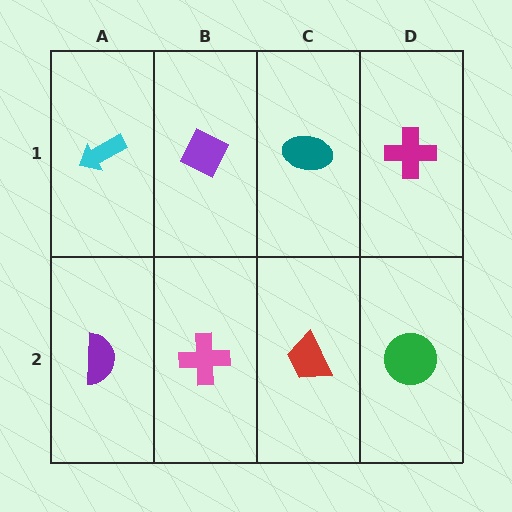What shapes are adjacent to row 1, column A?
A purple semicircle (row 2, column A), a purple diamond (row 1, column B).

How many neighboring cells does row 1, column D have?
2.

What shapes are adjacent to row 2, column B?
A purple diamond (row 1, column B), a purple semicircle (row 2, column A), a red trapezoid (row 2, column C).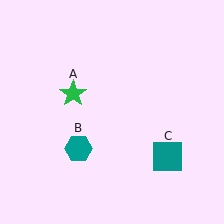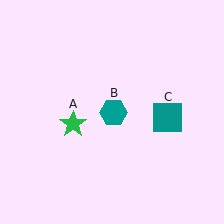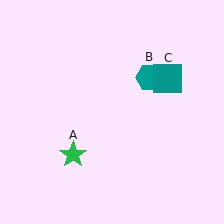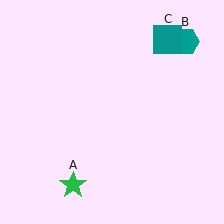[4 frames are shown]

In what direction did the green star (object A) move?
The green star (object A) moved down.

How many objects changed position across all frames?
3 objects changed position: green star (object A), teal hexagon (object B), teal square (object C).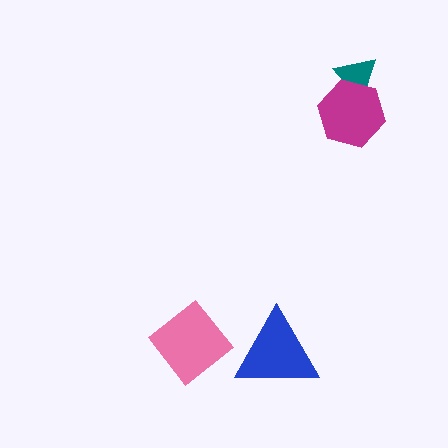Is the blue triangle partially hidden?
No, no other shape covers it.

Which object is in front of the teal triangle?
The magenta hexagon is in front of the teal triangle.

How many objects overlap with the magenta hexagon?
1 object overlaps with the magenta hexagon.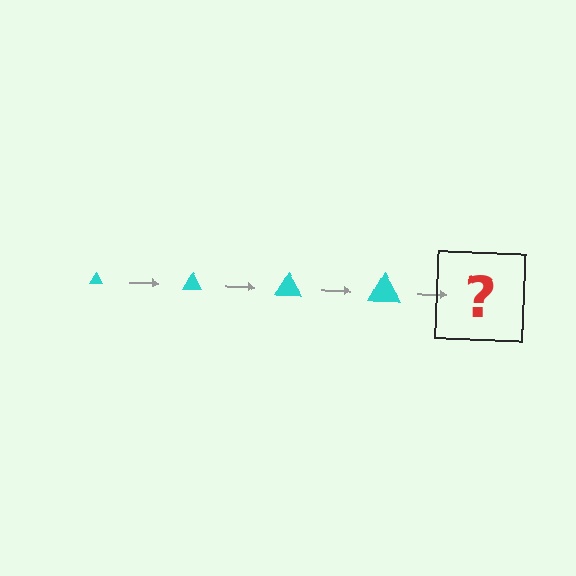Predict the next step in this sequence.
The next step is a cyan triangle, larger than the previous one.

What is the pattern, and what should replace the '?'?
The pattern is that the triangle gets progressively larger each step. The '?' should be a cyan triangle, larger than the previous one.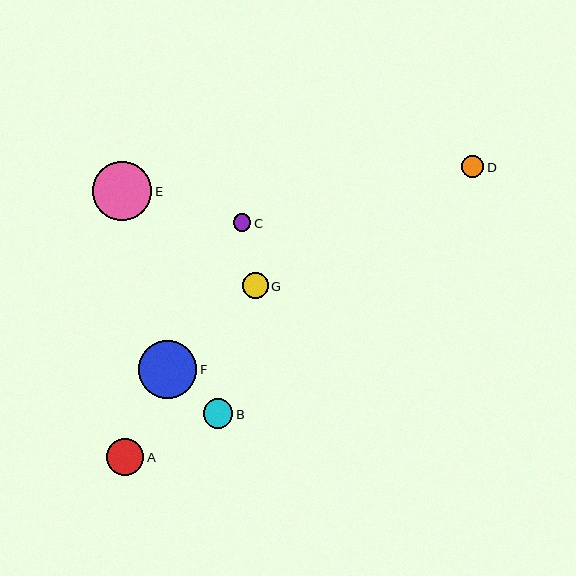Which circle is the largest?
Circle E is the largest with a size of approximately 59 pixels.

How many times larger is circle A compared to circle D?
Circle A is approximately 1.7 times the size of circle D.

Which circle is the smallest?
Circle C is the smallest with a size of approximately 17 pixels.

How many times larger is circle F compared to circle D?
Circle F is approximately 2.7 times the size of circle D.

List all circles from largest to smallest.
From largest to smallest: E, F, A, B, G, D, C.